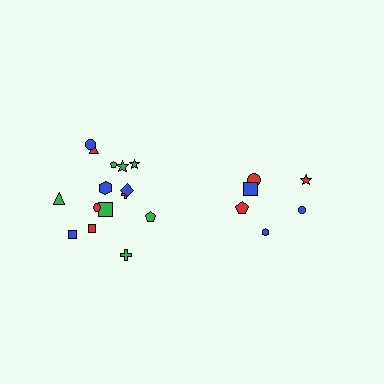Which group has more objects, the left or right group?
The left group.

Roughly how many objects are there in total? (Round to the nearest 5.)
Roughly 20 objects in total.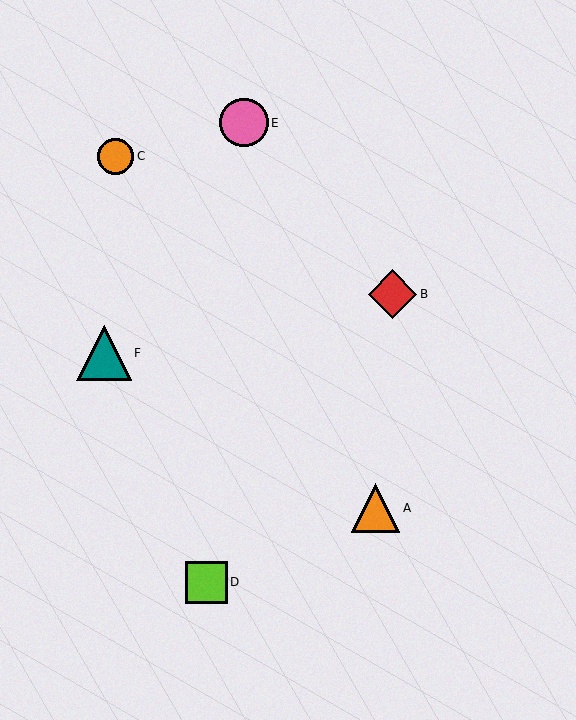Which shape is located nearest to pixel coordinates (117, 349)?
The teal triangle (labeled F) at (104, 353) is nearest to that location.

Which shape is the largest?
The teal triangle (labeled F) is the largest.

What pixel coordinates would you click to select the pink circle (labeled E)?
Click at (244, 123) to select the pink circle E.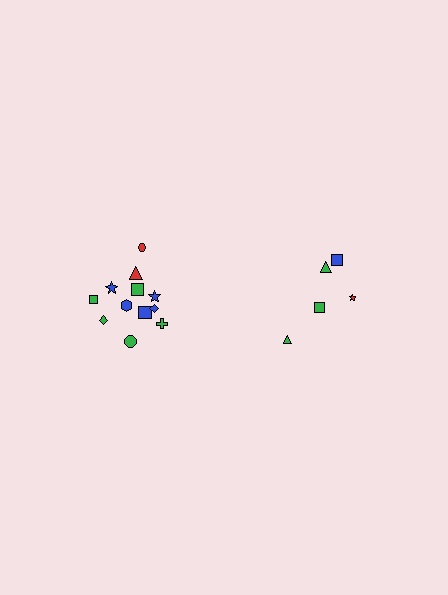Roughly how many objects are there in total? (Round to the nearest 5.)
Roughly 15 objects in total.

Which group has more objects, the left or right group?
The left group.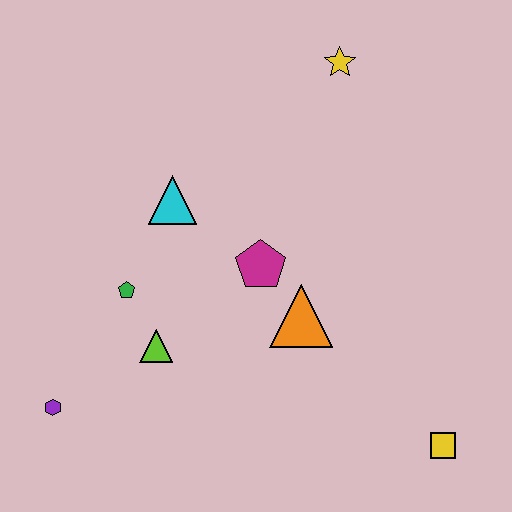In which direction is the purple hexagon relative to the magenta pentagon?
The purple hexagon is to the left of the magenta pentagon.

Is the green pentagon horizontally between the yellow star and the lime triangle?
No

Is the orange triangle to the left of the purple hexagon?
No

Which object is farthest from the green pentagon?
The yellow square is farthest from the green pentagon.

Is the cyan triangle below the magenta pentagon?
No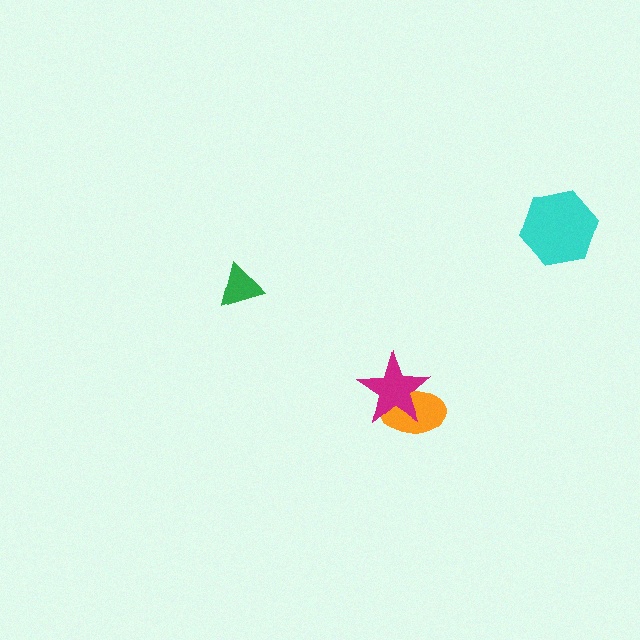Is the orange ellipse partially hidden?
Yes, it is partially covered by another shape.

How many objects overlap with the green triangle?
0 objects overlap with the green triangle.